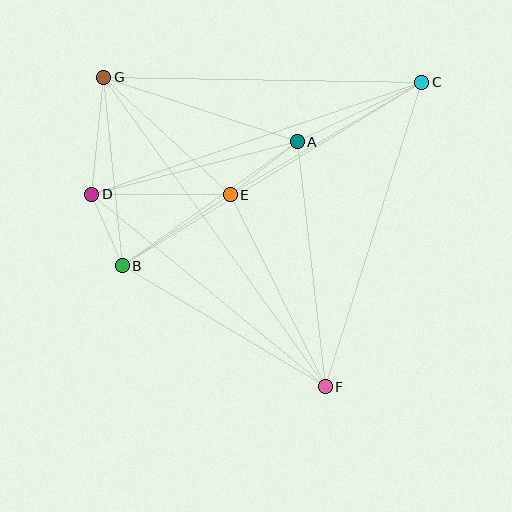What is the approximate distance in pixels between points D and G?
The distance between D and G is approximately 118 pixels.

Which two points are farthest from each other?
Points F and G are farthest from each other.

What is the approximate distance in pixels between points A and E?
The distance between A and E is approximately 85 pixels.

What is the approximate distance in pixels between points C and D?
The distance between C and D is approximately 348 pixels.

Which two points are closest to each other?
Points B and D are closest to each other.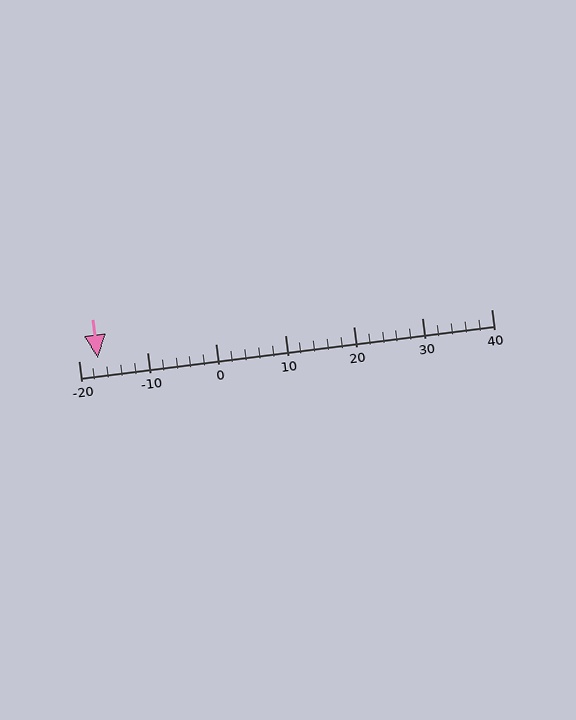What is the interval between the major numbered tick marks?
The major tick marks are spaced 10 units apart.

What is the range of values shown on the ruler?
The ruler shows values from -20 to 40.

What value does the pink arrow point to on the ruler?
The pink arrow points to approximately -17.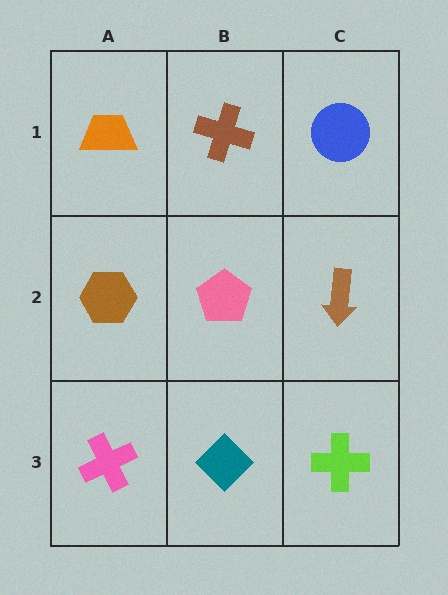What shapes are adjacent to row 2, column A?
An orange trapezoid (row 1, column A), a pink cross (row 3, column A), a pink pentagon (row 2, column B).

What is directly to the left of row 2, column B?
A brown hexagon.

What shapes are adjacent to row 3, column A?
A brown hexagon (row 2, column A), a teal diamond (row 3, column B).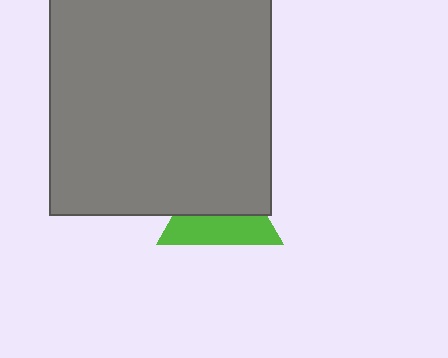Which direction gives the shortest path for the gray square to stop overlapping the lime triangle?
Moving up gives the shortest separation.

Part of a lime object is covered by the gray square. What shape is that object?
It is a triangle.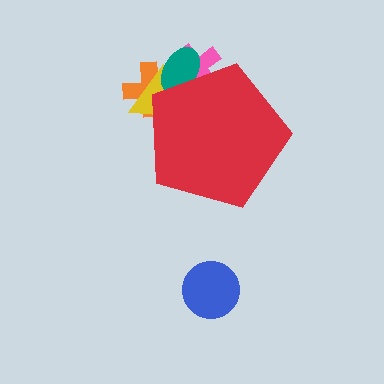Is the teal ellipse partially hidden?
Yes, the teal ellipse is partially hidden behind the red pentagon.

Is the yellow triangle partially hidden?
Yes, the yellow triangle is partially hidden behind the red pentagon.